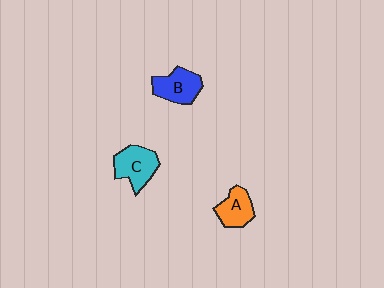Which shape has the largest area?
Shape C (cyan).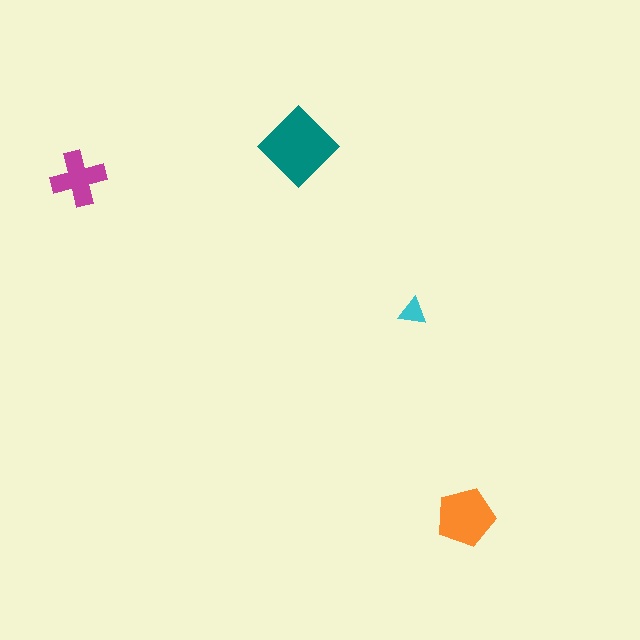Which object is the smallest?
The cyan triangle.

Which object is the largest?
The teal diamond.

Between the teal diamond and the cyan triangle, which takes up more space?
The teal diamond.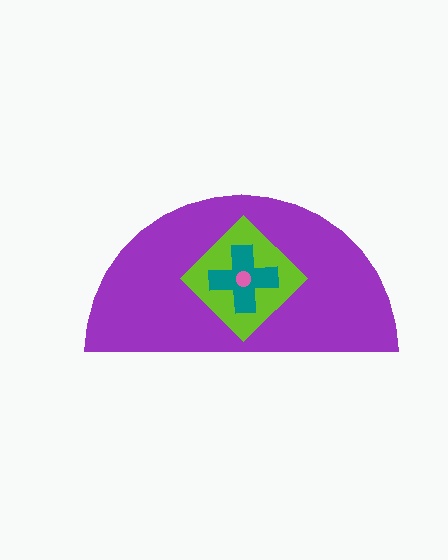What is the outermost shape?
The purple semicircle.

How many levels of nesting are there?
4.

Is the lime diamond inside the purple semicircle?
Yes.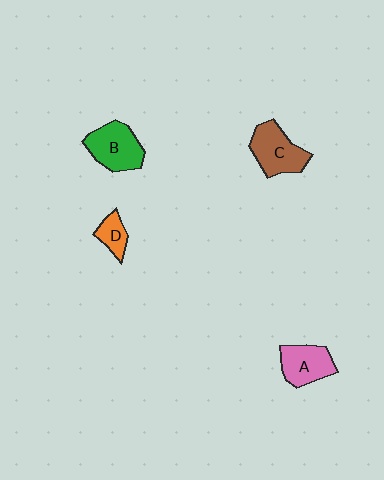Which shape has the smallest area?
Shape D (orange).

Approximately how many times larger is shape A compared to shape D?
Approximately 1.9 times.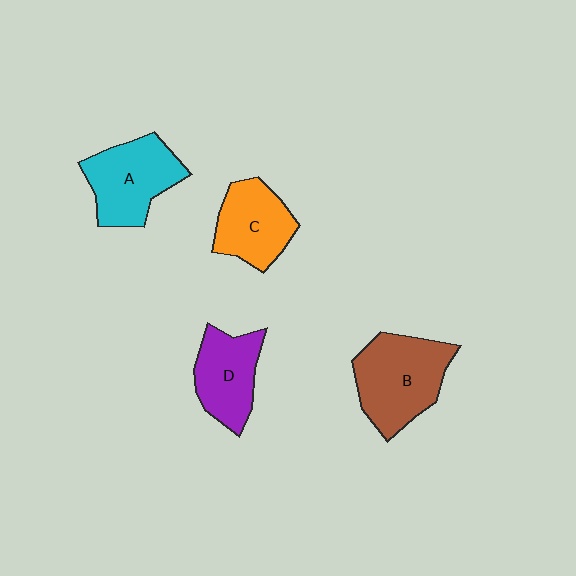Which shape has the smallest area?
Shape D (purple).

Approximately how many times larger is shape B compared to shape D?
Approximately 1.4 times.